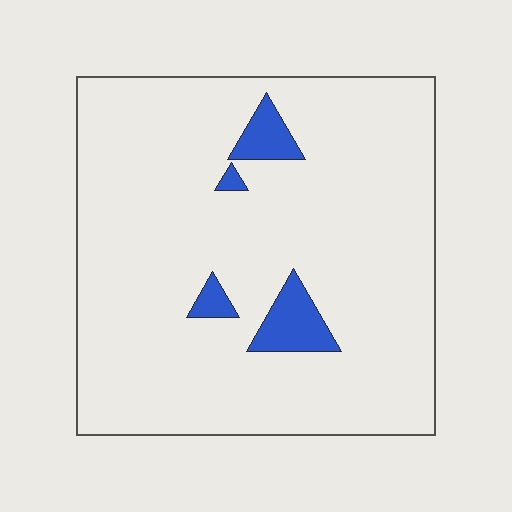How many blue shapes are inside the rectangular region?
4.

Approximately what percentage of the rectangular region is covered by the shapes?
Approximately 5%.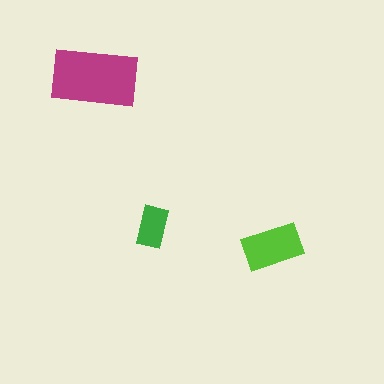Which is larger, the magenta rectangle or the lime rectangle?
The magenta one.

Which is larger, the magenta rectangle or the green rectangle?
The magenta one.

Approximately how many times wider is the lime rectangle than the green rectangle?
About 1.5 times wider.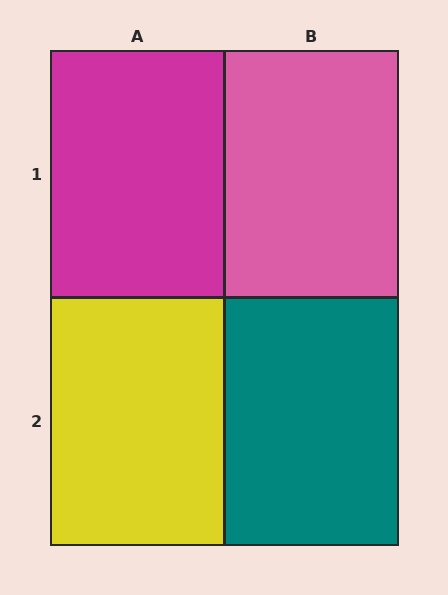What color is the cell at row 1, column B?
Pink.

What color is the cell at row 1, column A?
Magenta.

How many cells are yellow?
1 cell is yellow.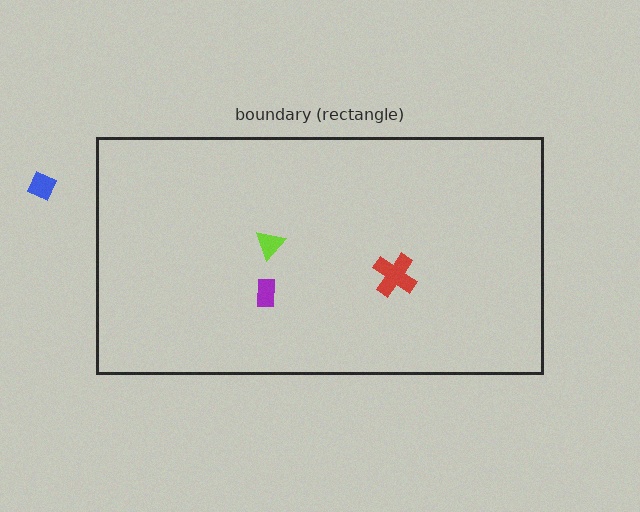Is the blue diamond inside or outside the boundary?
Outside.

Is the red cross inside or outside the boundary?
Inside.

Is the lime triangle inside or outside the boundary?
Inside.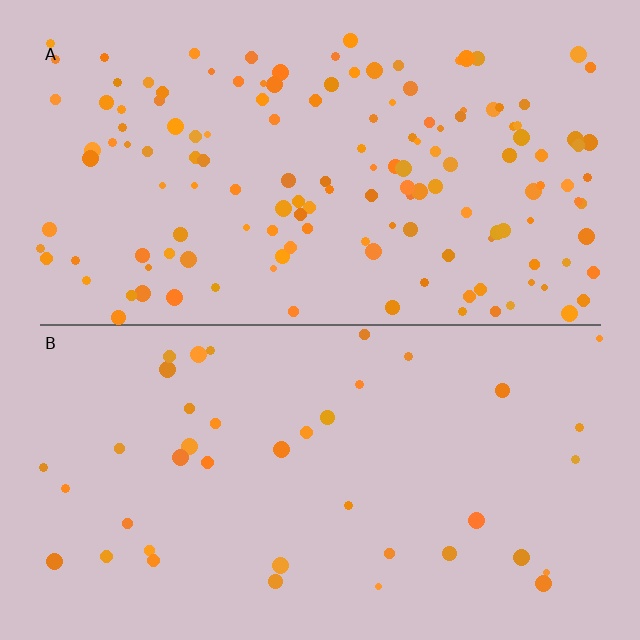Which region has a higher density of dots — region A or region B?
A (the top).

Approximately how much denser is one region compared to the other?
Approximately 3.6× — region A over region B.